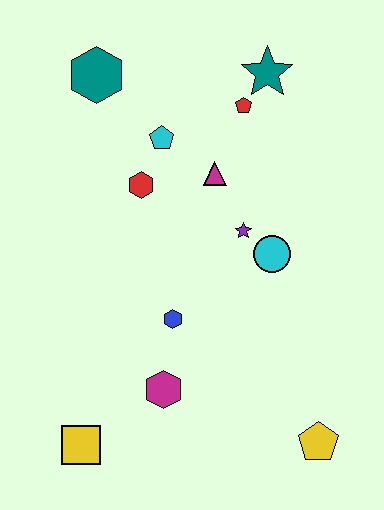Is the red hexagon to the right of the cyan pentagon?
No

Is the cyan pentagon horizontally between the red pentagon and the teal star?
No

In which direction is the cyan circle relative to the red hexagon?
The cyan circle is to the right of the red hexagon.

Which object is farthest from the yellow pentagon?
The teal hexagon is farthest from the yellow pentagon.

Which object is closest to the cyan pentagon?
The red hexagon is closest to the cyan pentagon.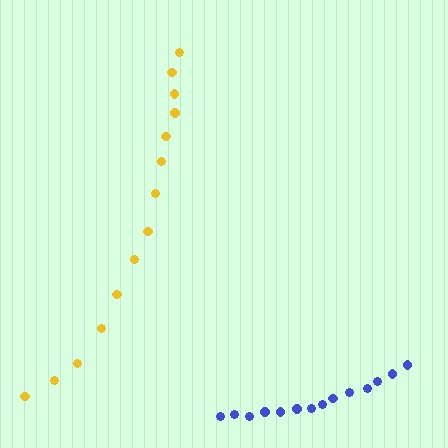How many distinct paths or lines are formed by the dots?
There are 2 distinct paths.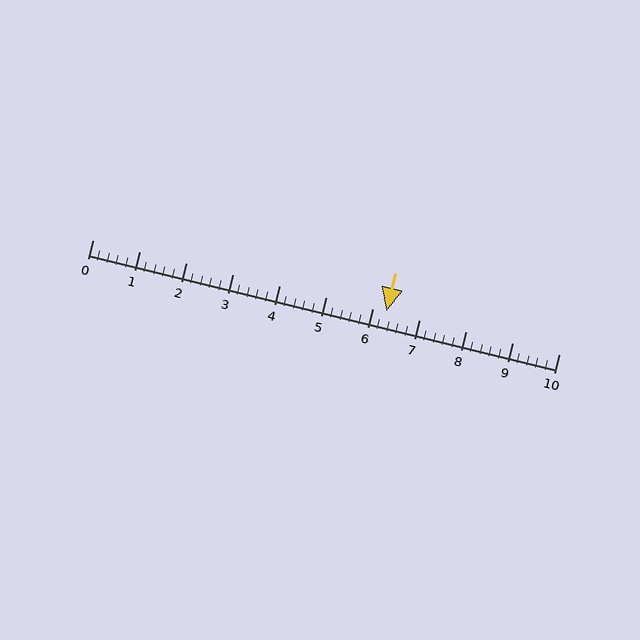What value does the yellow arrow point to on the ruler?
The yellow arrow points to approximately 6.3.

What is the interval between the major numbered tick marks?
The major tick marks are spaced 1 units apart.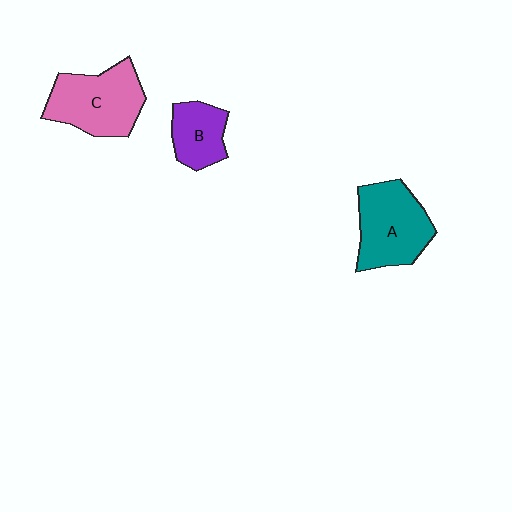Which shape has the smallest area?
Shape B (purple).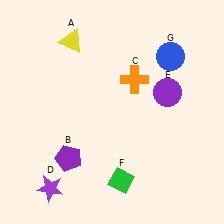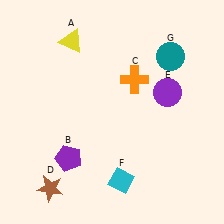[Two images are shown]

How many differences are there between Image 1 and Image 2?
There are 3 differences between the two images.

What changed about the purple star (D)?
In Image 1, D is purple. In Image 2, it changed to brown.